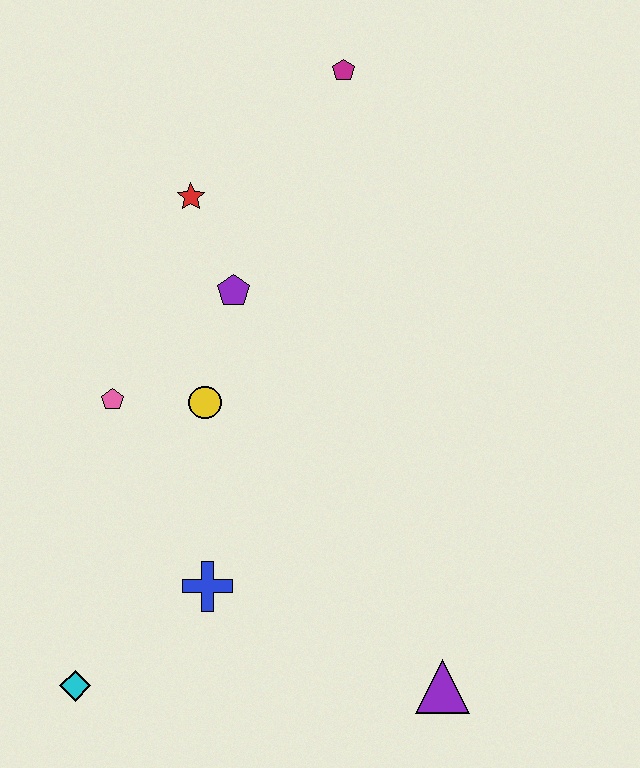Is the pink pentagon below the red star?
Yes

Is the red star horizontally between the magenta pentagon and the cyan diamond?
Yes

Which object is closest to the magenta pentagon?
The red star is closest to the magenta pentagon.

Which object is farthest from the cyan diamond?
The magenta pentagon is farthest from the cyan diamond.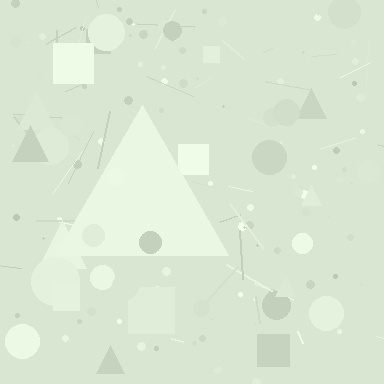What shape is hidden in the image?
A triangle is hidden in the image.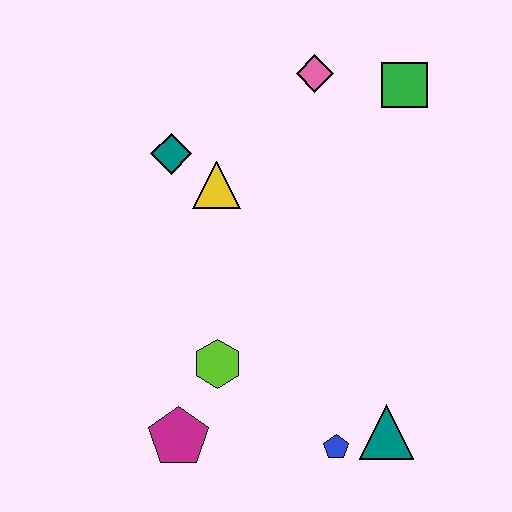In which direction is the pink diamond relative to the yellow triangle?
The pink diamond is above the yellow triangle.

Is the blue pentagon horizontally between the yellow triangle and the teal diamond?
No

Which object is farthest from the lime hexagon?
The green square is farthest from the lime hexagon.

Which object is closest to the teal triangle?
The blue pentagon is closest to the teal triangle.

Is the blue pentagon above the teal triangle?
No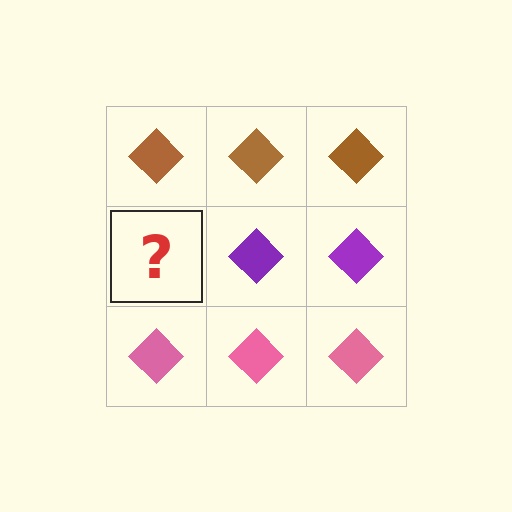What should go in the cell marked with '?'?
The missing cell should contain a purple diamond.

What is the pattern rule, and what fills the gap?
The rule is that each row has a consistent color. The gap should be filled with a purple diamond.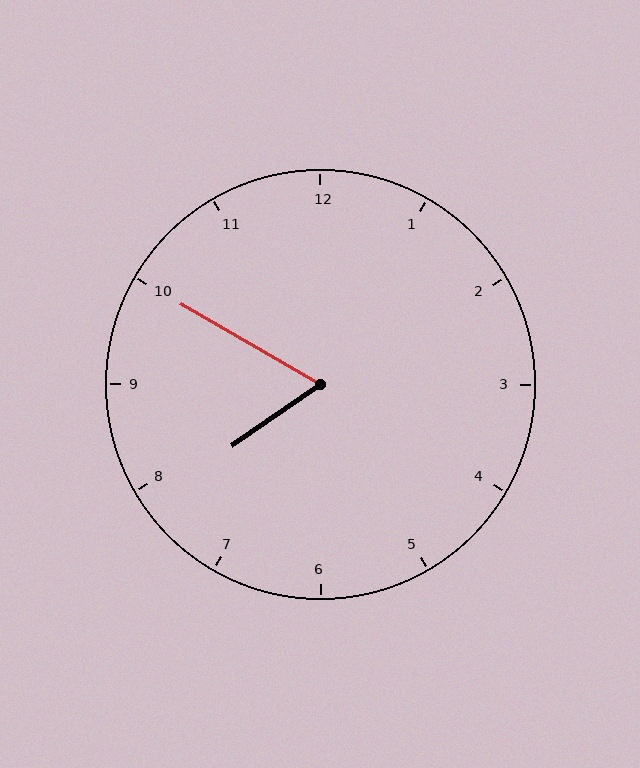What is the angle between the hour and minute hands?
Approximately 65 degrees.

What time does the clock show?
7:50.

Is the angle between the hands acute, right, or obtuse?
It is acute.